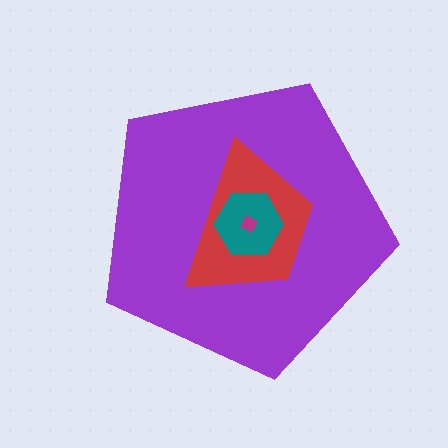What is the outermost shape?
The purple pentagon.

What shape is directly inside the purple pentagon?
The red trapezoid.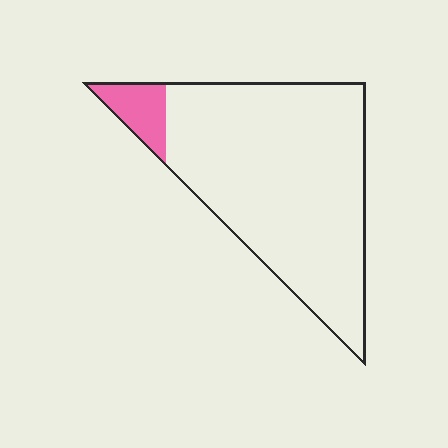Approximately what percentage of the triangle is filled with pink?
Approximately 10%.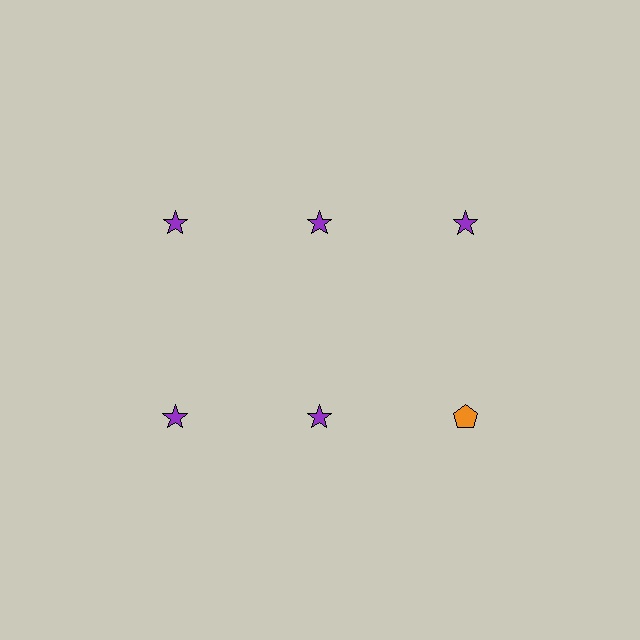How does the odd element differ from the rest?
It differs in both color (orange instead of purple) and shape (pentagon instead of star).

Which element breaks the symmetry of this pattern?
The orange pentagon in the second row, center column breaks the symmetry. All other shapes are purple stars.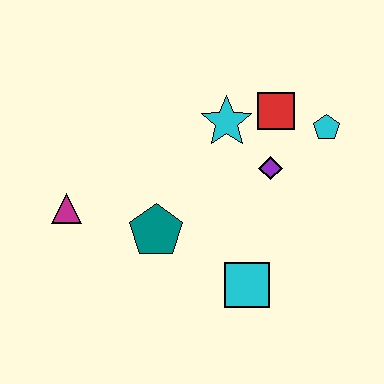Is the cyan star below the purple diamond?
No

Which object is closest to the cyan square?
The teal pentagon is closest to the cyan square.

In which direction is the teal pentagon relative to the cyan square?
The teal pentagon is to the left of the cyan square.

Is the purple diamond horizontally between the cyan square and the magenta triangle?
No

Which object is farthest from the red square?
The magenta triangle is farthest from the red square.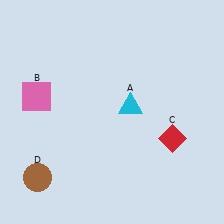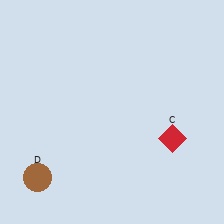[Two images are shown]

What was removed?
The cyan triangle (A), the pink square (B) were removed in Image 2.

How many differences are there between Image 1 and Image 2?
There are 2 differences between the two images.